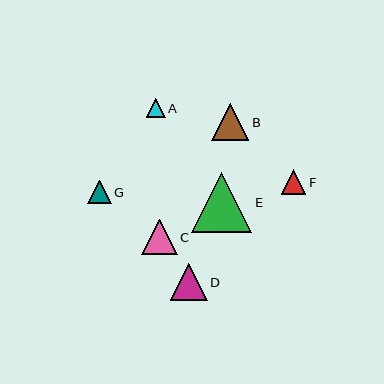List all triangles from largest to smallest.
From largest to smallest: E, D, B, C, F, G, A.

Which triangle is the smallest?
Triangle A is the smallest with a size of approximately 19 pixels.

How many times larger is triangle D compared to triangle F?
Triangle D is approximately 1.5 times the size of triangle F.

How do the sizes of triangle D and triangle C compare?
Triangle D and triangle C are approximately the same size.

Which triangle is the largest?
Triangle E is the largest with a size of approximately 60 pixels.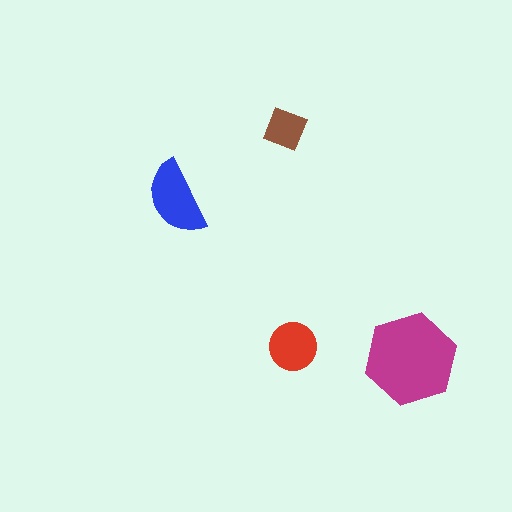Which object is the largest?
The magenta hexagon.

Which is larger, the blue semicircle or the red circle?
The blue semicircle.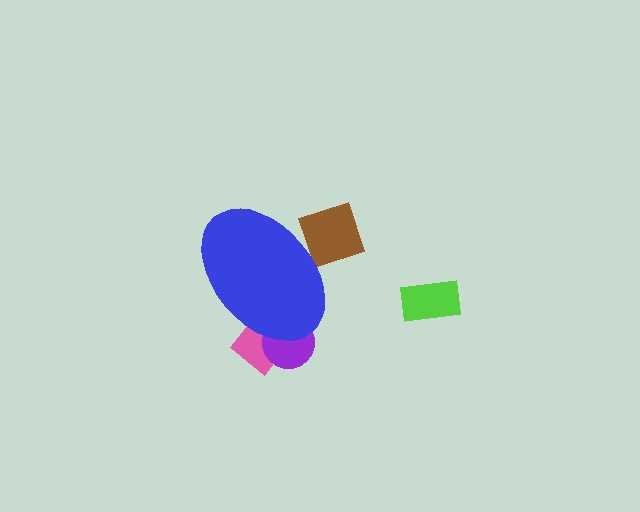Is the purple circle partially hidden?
Yes, the purple circle is partially hidden behind the blue ellipse.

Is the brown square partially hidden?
Yes, the brown square is partially hidden behind the blue ellipse.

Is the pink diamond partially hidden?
Yes, the pink diamond is partially hidden behind the blue ellipse.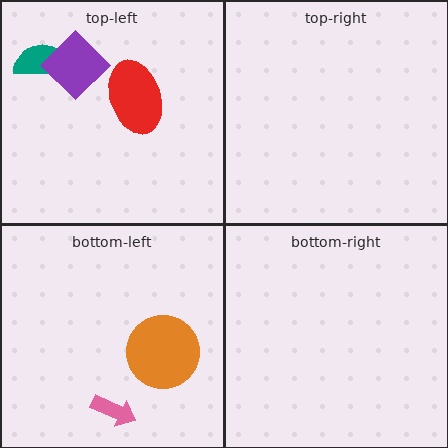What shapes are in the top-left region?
The teal semicircle, the purple diamond, the red ellipse.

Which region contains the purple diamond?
The top-left region.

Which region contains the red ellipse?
The top-left region.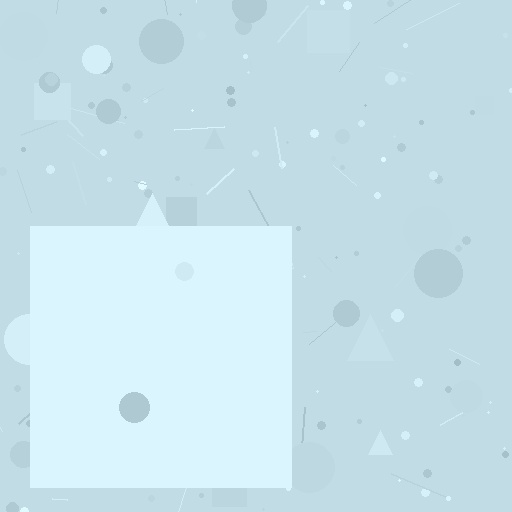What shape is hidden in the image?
A square is hidden in the image.